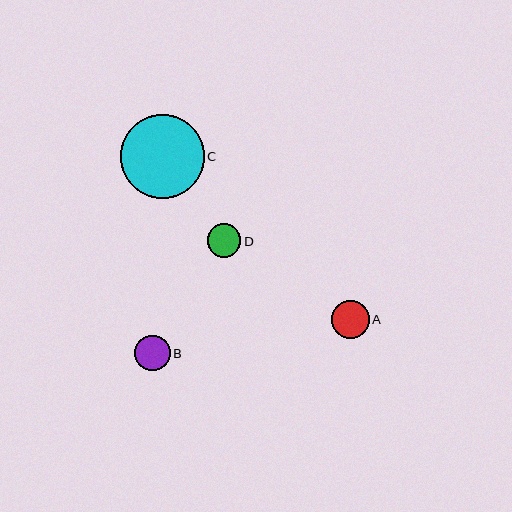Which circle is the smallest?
Circle D is the smallest with a size of approximately 34 pixels.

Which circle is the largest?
Circle C is the largest with a size of approximately 84 pixels.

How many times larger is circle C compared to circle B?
Circle C is approximately 2.4 times the size of circle B.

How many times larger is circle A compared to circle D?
Circle A is approximately 1.1 times the size of circle D.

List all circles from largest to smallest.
From largest to smallest: C, A, B, D.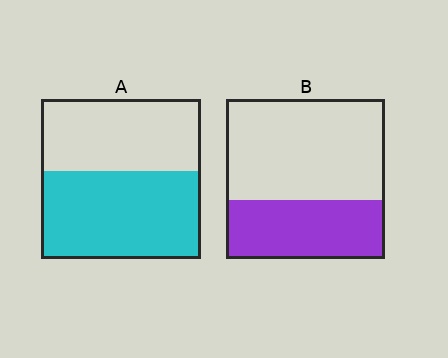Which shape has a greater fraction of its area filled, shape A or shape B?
Shape A.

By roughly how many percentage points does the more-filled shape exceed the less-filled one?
By roughly 20 percentage points (A over B).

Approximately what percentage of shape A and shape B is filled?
A is approximately 55% and B is approximately 35%.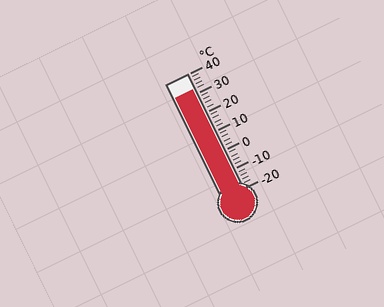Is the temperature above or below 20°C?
The temperature is above 20°C.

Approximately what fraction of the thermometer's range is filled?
The thermometer is filled to approximately 85% of its range.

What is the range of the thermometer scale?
The thermometer scale ranges from -20°C to 40°C.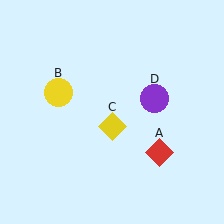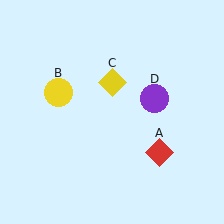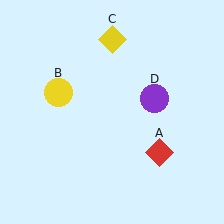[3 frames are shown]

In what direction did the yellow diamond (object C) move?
The yellow diamond (object C) moved up.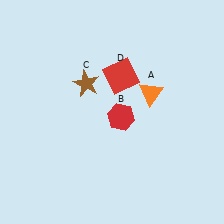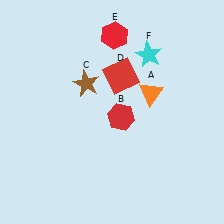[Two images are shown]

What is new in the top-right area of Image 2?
A red hexagon (E) was added in the top-right area of Image 2.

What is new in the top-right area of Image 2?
A cyan star (F) was added in the top-right area of Image 2.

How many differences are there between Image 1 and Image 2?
There are 2 differences between the two images.